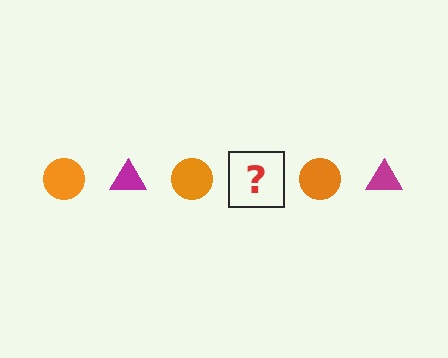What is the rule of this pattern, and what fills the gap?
The rule is that the pattern alternates between orange circle and magenta triangle. The gap should be filled with a magenta triangle.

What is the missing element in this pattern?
The missing element is a magenta triangle.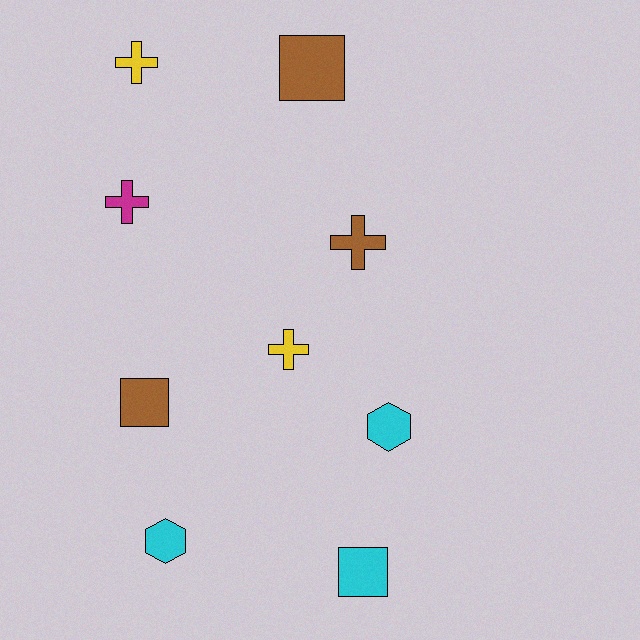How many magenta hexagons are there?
There are no magenta hexagons.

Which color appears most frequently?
Cyan, with 3 objects.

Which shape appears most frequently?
Cross, with 4 objects.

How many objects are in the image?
There are 9 objects.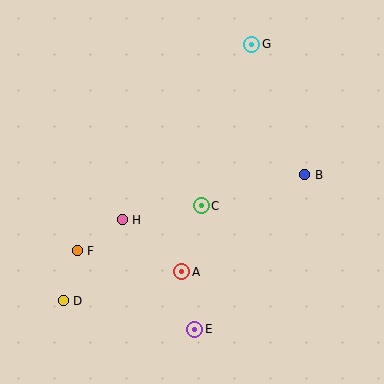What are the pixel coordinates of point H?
Point H is at (122, 220).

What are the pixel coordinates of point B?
Point B is at (305, 175).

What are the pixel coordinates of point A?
Point A is at (182, 272).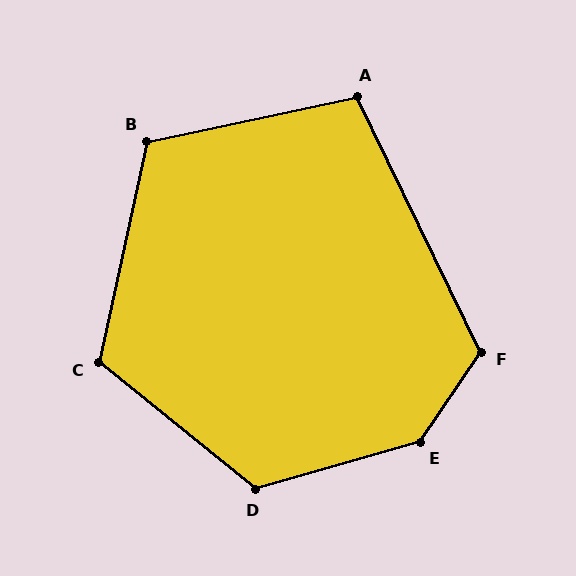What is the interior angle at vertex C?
Approximately 117 degrees (obtuse).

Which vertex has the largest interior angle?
E, at approximately 140 degrees.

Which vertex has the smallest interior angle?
A, at approximately 104 degrees.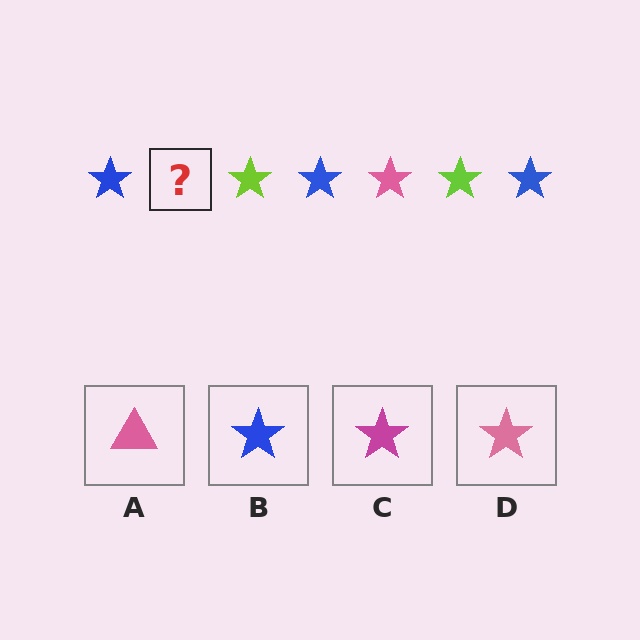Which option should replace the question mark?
Option D.